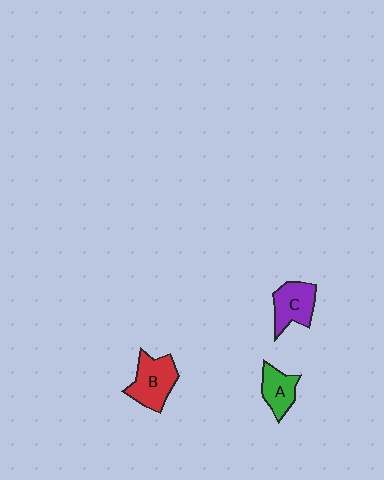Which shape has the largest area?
Shape B (red).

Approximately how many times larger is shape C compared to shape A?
Approximately 1.3 times.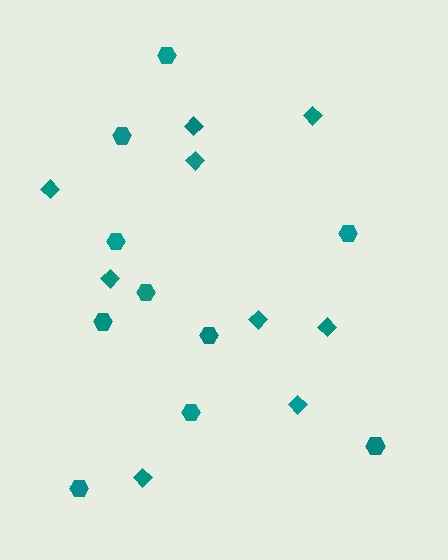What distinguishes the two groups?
There are 2 groups: one group of diamonds (9) and one group of hexagons (10).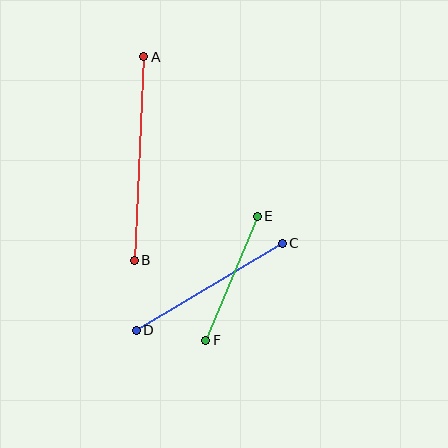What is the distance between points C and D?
The distance is approximately 170 pixels.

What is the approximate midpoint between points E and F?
The midpoint is at approximately (231, 278) pixels.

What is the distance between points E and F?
The distance is approximately 134 pixels.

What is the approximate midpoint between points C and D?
The midpoint is at approximately (209, 287) pixels.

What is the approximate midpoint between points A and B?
The midpoint is at approximately (139, 159) pixels.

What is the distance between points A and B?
The distance is approximately 204 pixels.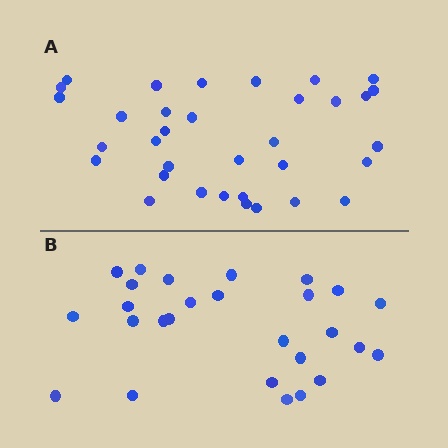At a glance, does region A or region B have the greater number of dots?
Region A (the top region) has more dots.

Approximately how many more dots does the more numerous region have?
Region A has roughly 8 or so more dots than region B.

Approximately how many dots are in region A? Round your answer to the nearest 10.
About 30 dots. (The exact count is 34, which rounds to 30.)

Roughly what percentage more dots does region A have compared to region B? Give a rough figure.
About 25% more.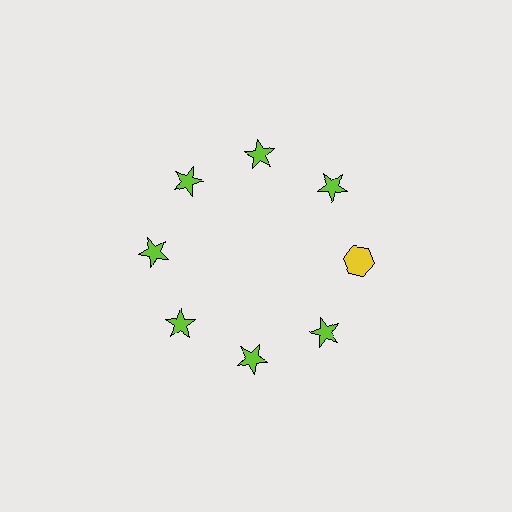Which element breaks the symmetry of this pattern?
The yellow hexagon at roughly the 3 o'clock position breaks the symmetry. All other shapes are lime stars.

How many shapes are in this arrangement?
There are 8 shapes arranged in a ring pattern.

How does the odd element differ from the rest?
It differs in both color (yellow instead of lime) and shape (hexagon instead of star).